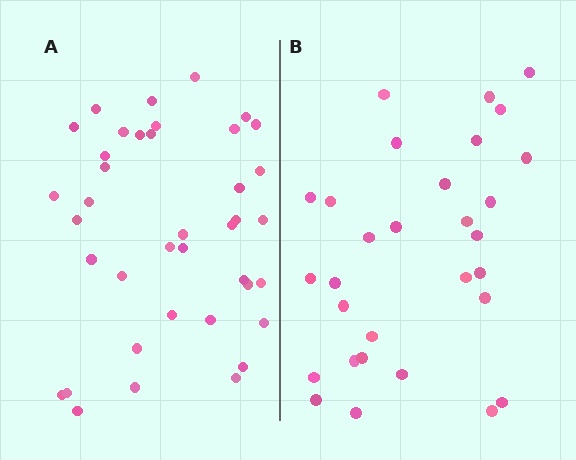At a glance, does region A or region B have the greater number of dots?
Region A (the left region) has more dots.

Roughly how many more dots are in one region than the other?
Region A has roughly 8 or so more dots than region B.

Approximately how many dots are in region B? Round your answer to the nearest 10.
About 30 dots.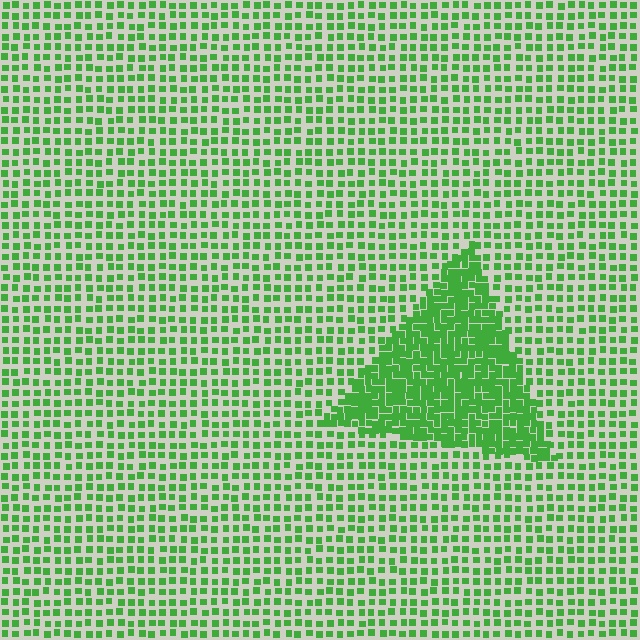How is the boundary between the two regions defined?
The boundary is defined by a change in element density (approximately 2.3x ratio). All elements are the same color, size, and shape.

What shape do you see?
I see a triangle.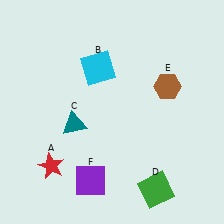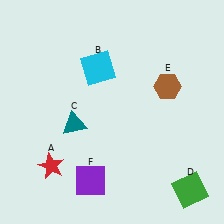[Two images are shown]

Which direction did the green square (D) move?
The green square (D) moved right.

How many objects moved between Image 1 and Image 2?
1 object moved between the two images.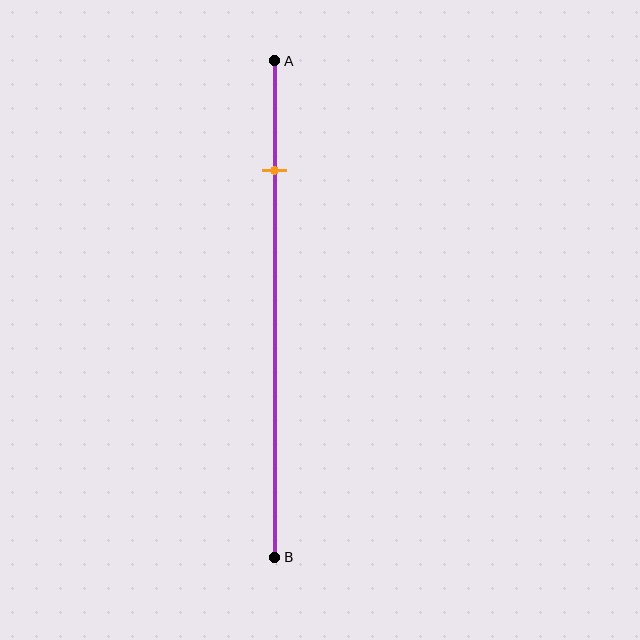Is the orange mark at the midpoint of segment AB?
No, the mark is at about 20% from A, not at the 50% midpoint.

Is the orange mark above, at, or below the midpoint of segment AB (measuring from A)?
The orange mark is above the midpoint of segment AB.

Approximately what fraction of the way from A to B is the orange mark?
The orange mark is approximately 20% of the way from A to B.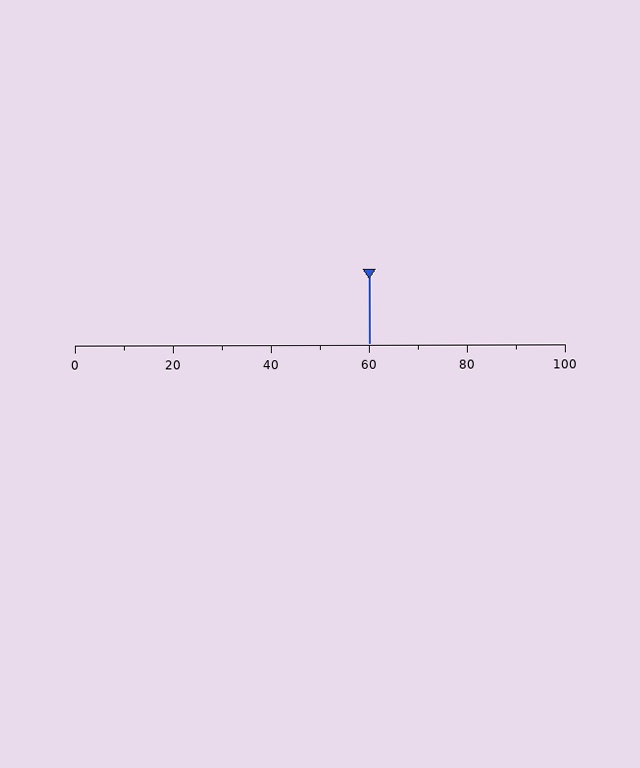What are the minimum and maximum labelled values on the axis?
The axis runs from 0 to 100.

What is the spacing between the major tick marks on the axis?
The major ticks are spaced 20 apart.